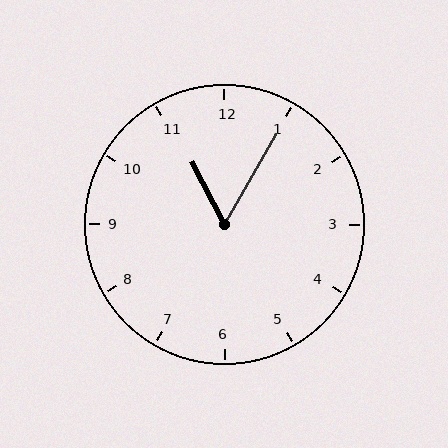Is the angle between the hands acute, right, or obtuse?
It is acute.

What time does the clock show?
11:05.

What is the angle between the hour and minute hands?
Approximately 58 degrees.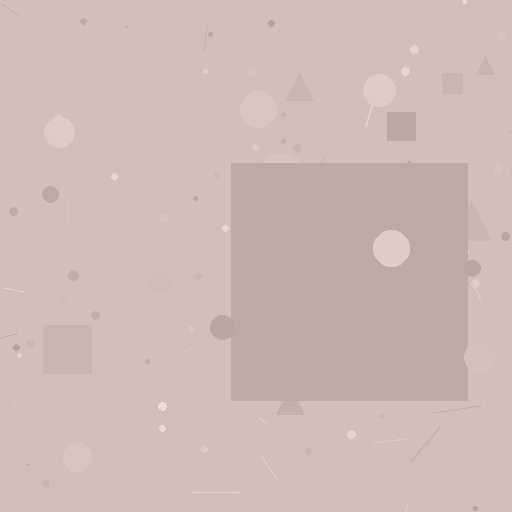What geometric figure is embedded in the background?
A square is embedded in the background.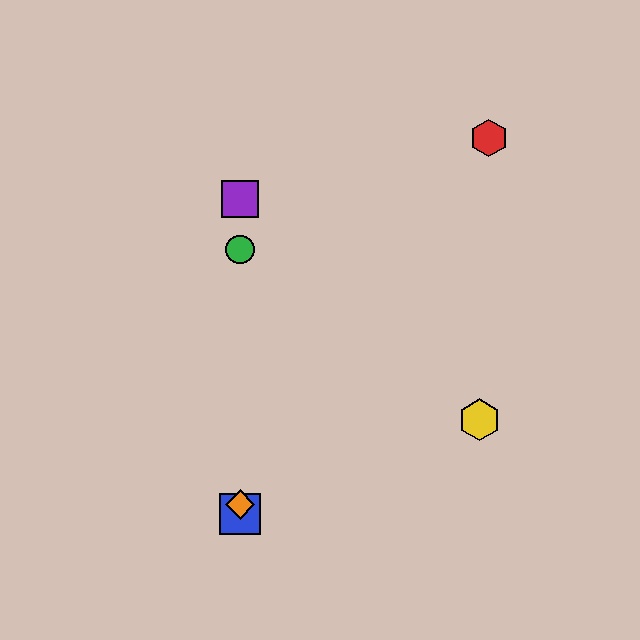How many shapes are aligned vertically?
4 shapes (the blue square, the green circle, the purple square, the orange diamond) are aligned vertically.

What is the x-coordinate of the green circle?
The green circle is at x≈240.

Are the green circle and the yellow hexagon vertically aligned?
No, the green circle is at x≈240 and the yellow hexagon is at x≈479.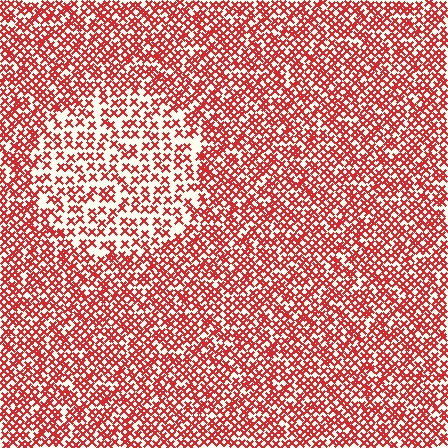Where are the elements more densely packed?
The elements are more densely packed outside the circle boundary.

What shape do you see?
I see a circle.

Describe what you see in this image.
The image contains small red elements arranged at two different densities. A circle-shaped region is visible where the elements are less densely packed than the surrounding area.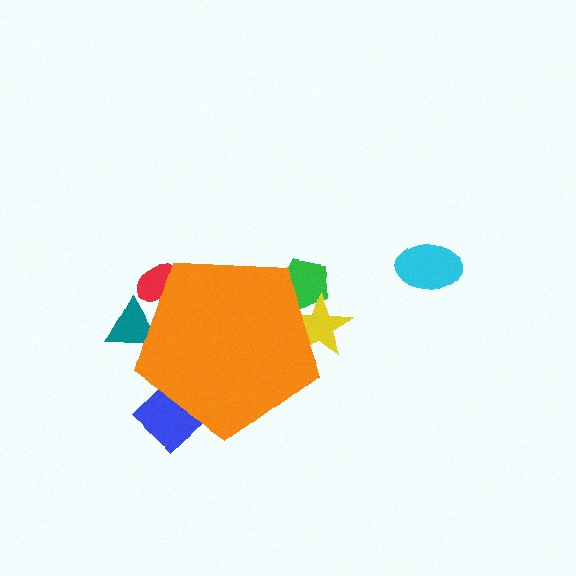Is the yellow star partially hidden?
Yes, the yellow star is partially hidden behind the orange pentagon.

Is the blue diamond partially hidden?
Yes, the blue diamond is partially hidden behind the orange pentagon.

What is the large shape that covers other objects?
An orange pentagon.